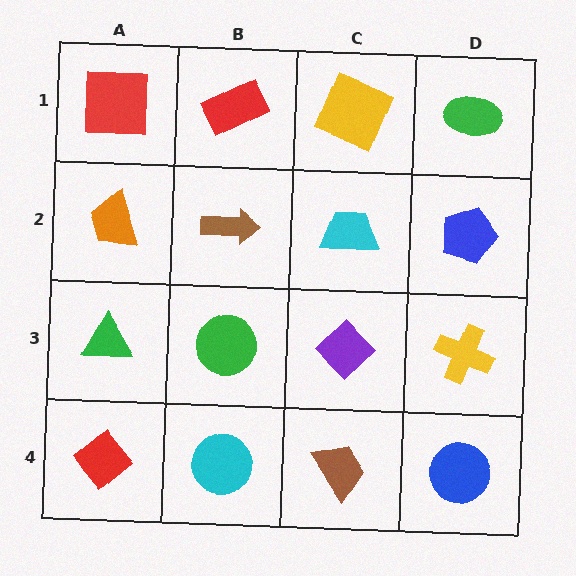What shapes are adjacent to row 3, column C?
A cyan trapezoid (row 2, column C), a brown trapezoid (row 4, column C), a green circle (row 3, column B), a yellow cross (row 3, column D).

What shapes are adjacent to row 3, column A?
An orange trapezoid (row 2, column A), a red diamond (row 4, column A), a green circle (row 3, column B).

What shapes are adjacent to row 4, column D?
A yellow cross (row 3, column D), a brown trapezoid (row 4, column C).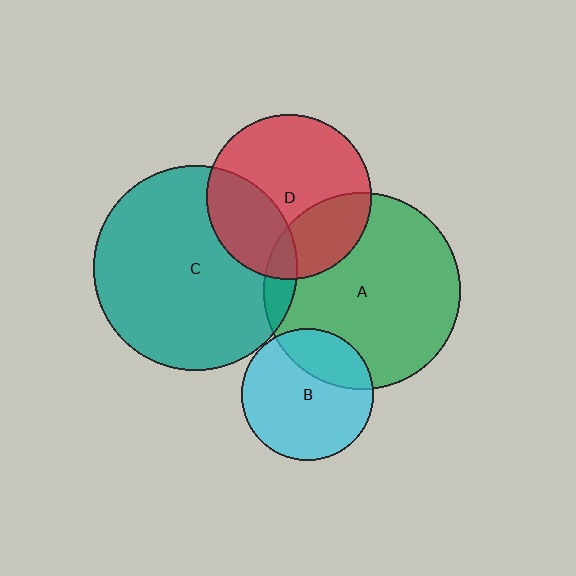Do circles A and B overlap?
Yes.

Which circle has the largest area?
Circle C (teal).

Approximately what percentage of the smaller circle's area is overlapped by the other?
Approximately 25%.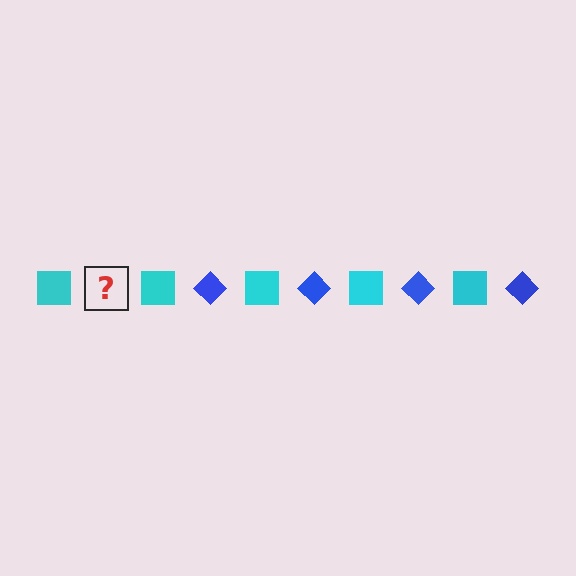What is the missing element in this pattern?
The missing element is a blue diamond.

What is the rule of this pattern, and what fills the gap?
The rule is that the pattern alternates between cyan square and blue diamond. The gap should be filled with a blue diamond.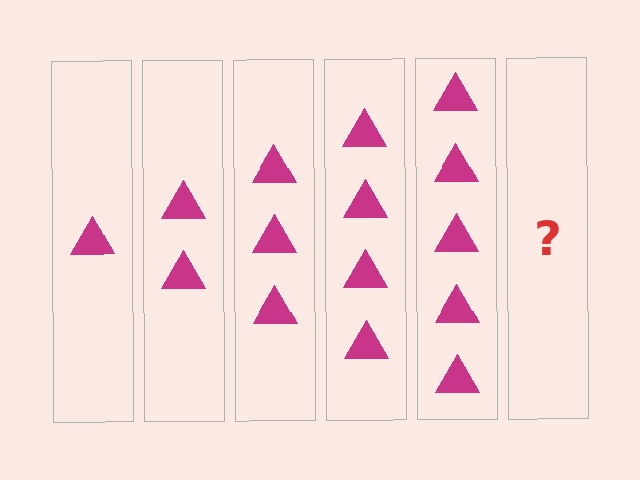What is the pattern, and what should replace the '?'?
The pattern is that each step adds one more triangle. The '?' should be 6 triangles.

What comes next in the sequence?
The next element should be 6 triangles.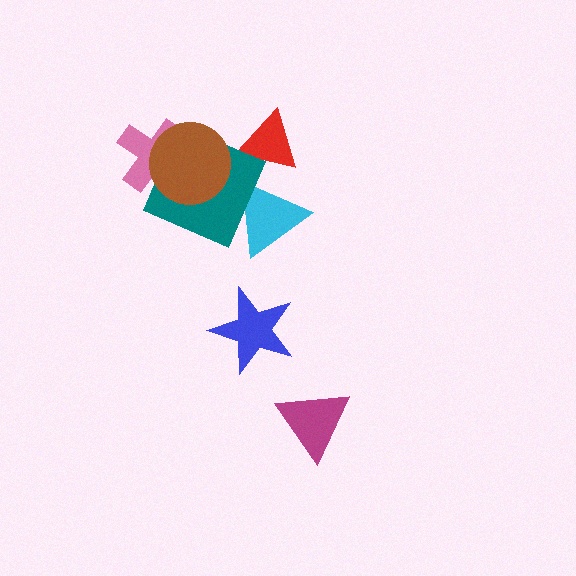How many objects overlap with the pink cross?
2 objects overlap with the pink cross.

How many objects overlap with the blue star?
0 objects overlap with the blue star.